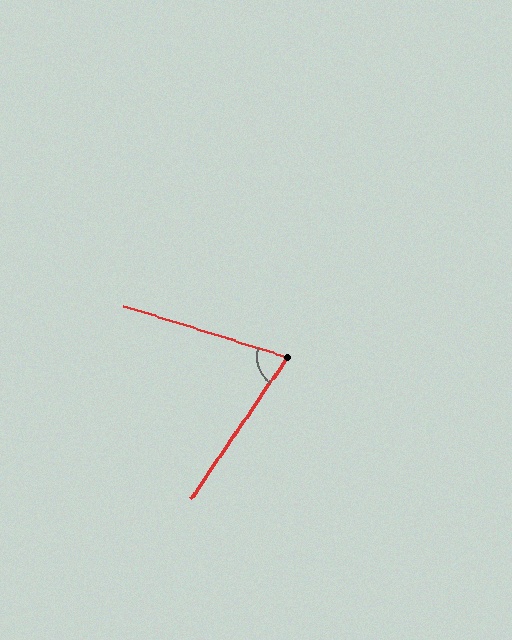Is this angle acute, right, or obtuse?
It is acute.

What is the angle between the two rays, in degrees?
Approximately 73 degrees.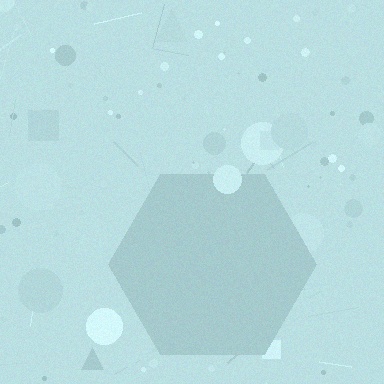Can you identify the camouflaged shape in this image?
The camouflaged shape is a hexagon.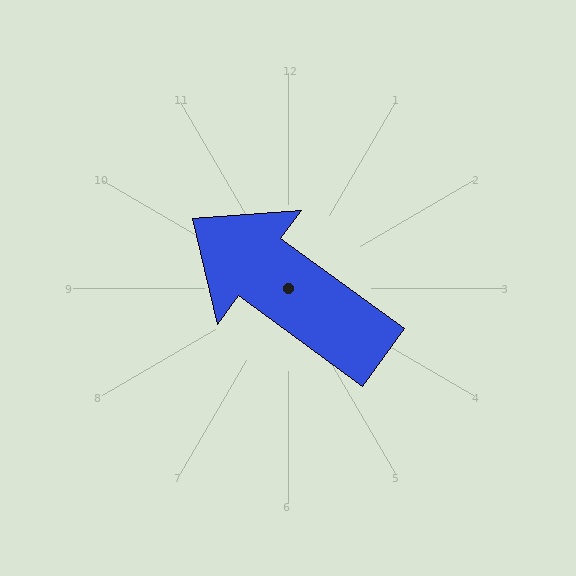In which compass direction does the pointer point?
Northwest.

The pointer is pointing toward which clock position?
Roughly 10 o'clock.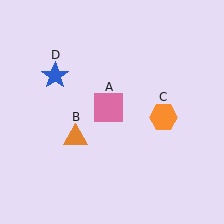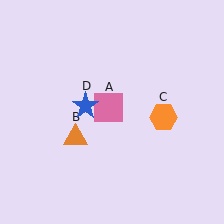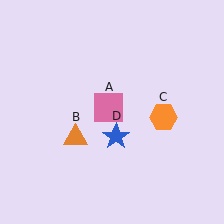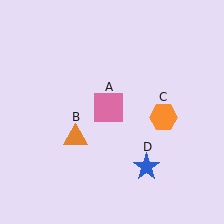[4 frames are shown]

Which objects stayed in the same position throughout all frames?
Pink square (object A) and orange triangle (object B) and orange hexagon (object C) remained stationary.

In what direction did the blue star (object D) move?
The blue star (object D) moved down and to the right.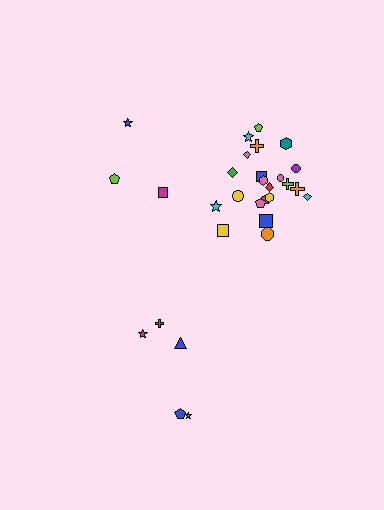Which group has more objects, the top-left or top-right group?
The top-right group.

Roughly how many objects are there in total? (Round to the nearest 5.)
Roughly 30 objects in total.